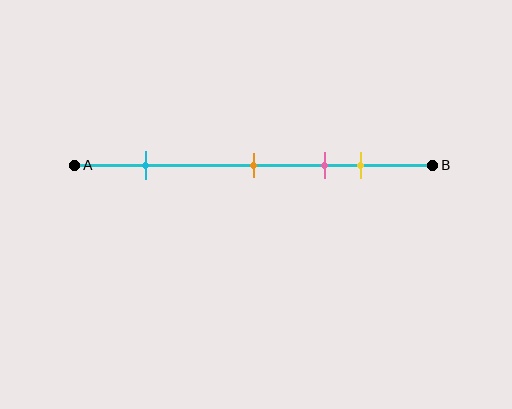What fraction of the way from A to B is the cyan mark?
The cyan mark is approximately 20% (0.2) of the way from A to B.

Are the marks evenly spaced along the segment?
No, the marks are not evenly spaced.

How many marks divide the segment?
There are 4 marks dividing the segment.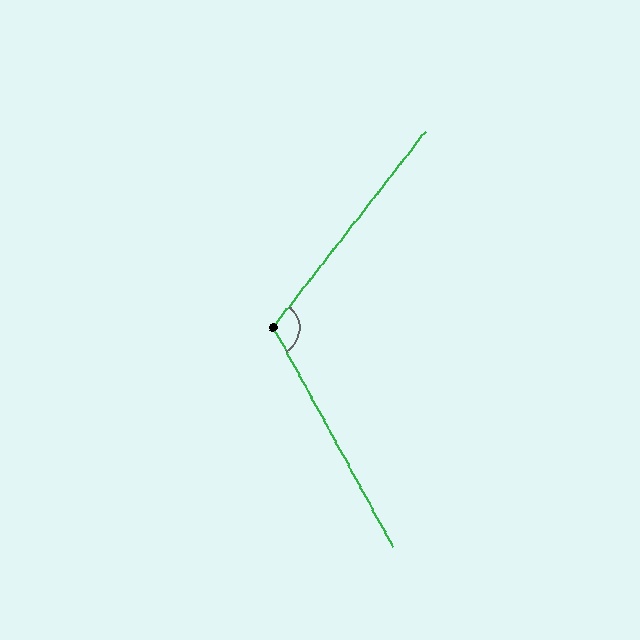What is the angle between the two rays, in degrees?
Approximately 113 degrees.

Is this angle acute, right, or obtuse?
It is obtuse.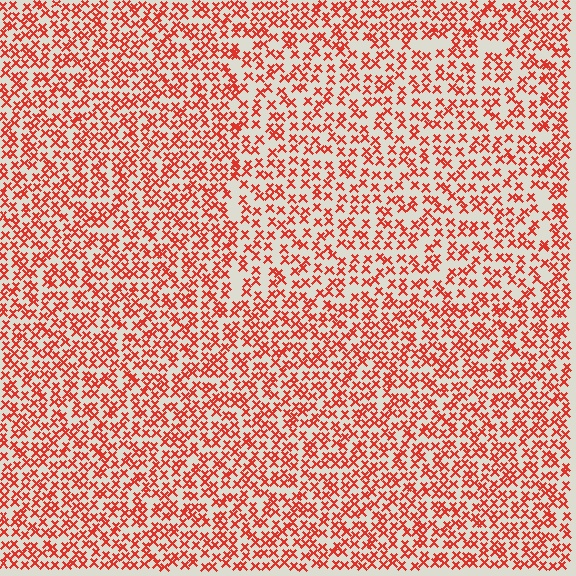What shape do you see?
I see a rectangle.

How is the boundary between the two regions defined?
The boundary is defined by a change in element density (approximately 1.4x ratio). All elements are the same color, size, and shape.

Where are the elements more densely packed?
The elements are more densely packed outside the rectangle boundary.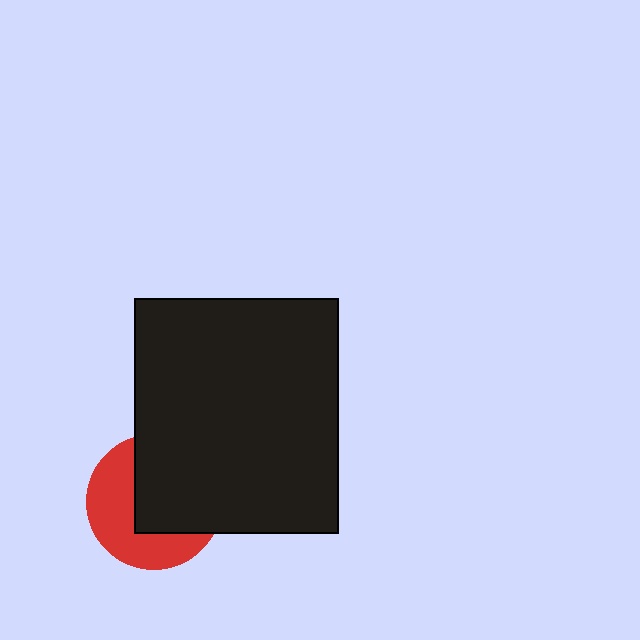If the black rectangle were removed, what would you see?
You would see the complete red circle.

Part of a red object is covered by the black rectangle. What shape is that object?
It is a circle.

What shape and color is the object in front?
The object in front is a black rectangle.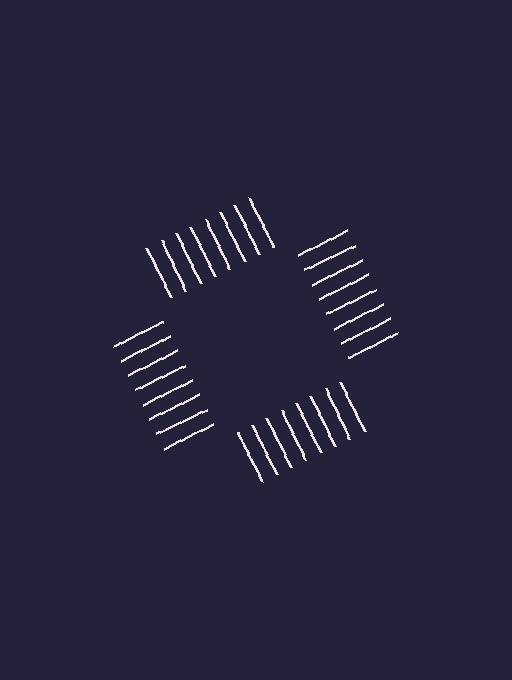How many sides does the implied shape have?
4 sides — the line-ends trace a square.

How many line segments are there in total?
32 — 8 along each of the 4 edges.